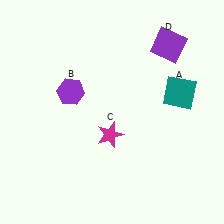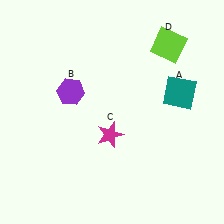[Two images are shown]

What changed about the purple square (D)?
In Image 1, D is purple. In Image 2, it changed to lime.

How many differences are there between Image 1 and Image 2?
There is 1 difference between the two images.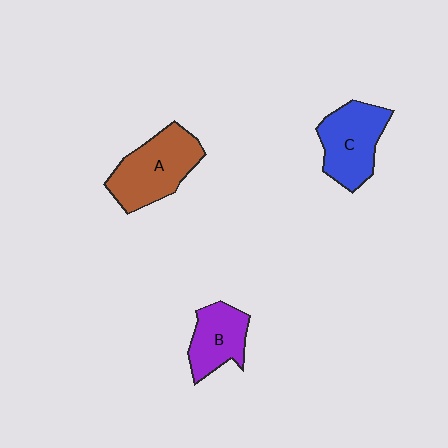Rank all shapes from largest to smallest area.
From largest to smallest: A (brown), C (blue), B (purple).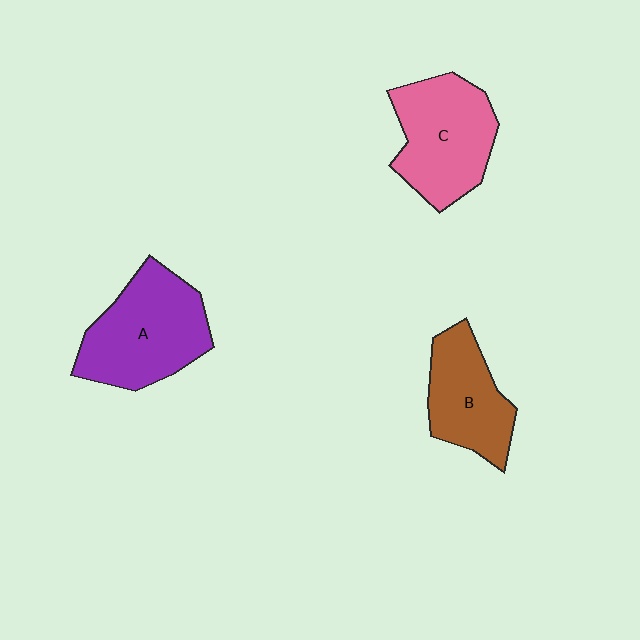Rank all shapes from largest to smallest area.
From largest to smallest: A (purple), C (pink), B (brown).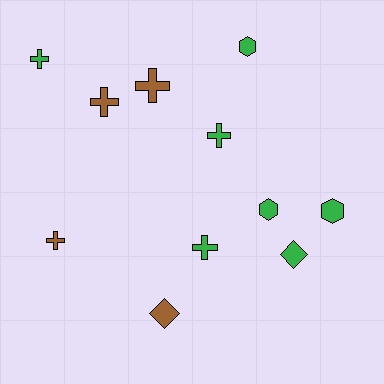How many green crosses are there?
There are 3 green crosses.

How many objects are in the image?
There are 11 objects.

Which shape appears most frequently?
Cross, with 6 objects.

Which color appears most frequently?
Green, with 7 objects.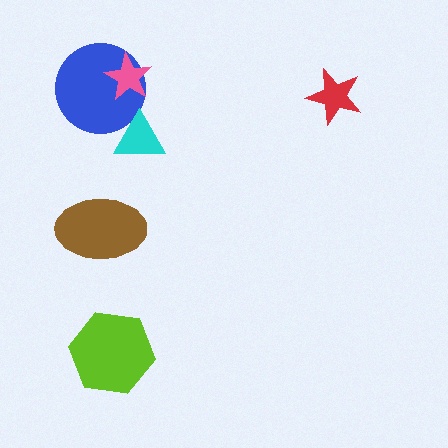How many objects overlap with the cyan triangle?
1 object overlaps with the cyan triangle.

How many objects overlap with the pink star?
1 object overlaps with the pink star.